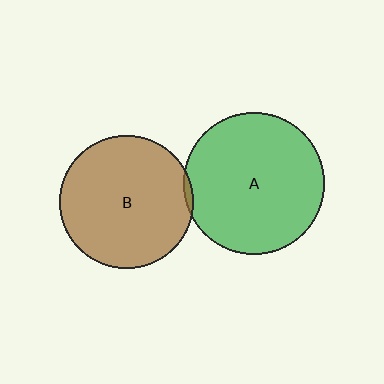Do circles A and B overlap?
Yes.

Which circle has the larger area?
Circle A (green).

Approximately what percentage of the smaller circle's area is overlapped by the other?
Approximately 5%.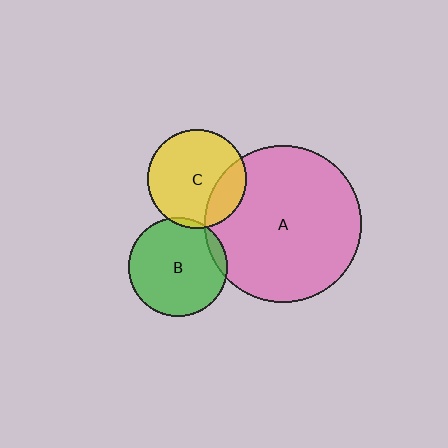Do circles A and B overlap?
Yes.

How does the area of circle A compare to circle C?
Approximately 2.5 times.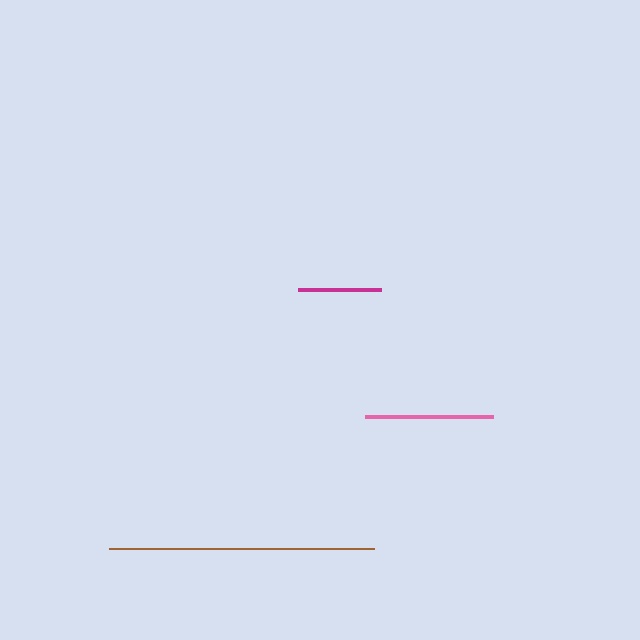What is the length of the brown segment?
The brown segment is approximately 266 pixels long.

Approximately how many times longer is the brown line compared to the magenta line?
The brown line is approximately 3.2 times the length of the magenta line.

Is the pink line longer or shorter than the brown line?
The brown line is longer than the pink line.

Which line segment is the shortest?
The magenta line is the shortest at approximately 83 pixels.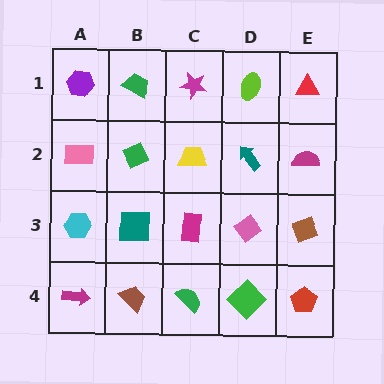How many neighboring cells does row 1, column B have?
3.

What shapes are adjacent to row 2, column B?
A green trapezoid (row 1, column B), a teal square (row 3, column B), a pink rectangle (row 2, column A), a yellow trapezoid (row 2, column C).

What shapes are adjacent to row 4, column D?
A pink diamond (row 3, column D), a green semicircle (row 4, column C), a red pentagon (row 4, column E).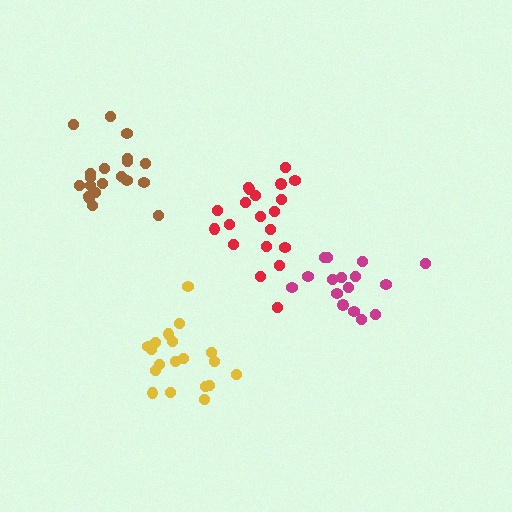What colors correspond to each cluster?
The clusters are colored: magenta, red, yellow, brown.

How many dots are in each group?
Group 1: 16 dots, Group 2: 20 dots, Group 3: 19 dots, Group 4: 20 dots (75 total).